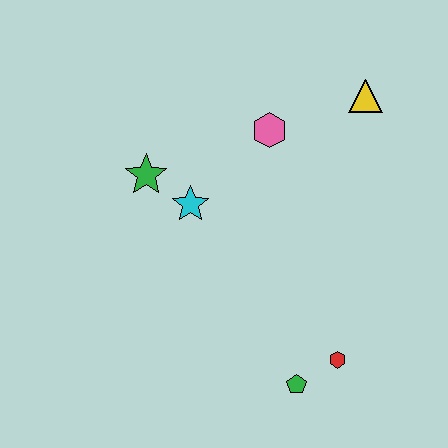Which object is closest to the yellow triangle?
The pink hexagon is closest to the yellow triangle.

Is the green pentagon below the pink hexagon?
Yes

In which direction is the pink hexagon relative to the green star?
The pink hexagon is to the right of the green star.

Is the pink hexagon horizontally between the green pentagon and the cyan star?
Yes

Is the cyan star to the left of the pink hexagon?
Yes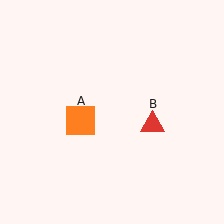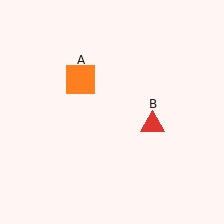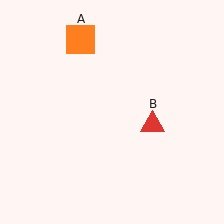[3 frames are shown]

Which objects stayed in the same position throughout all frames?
Red triangle (object B) remained stationary.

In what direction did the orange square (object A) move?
The orange square (object A) moved up.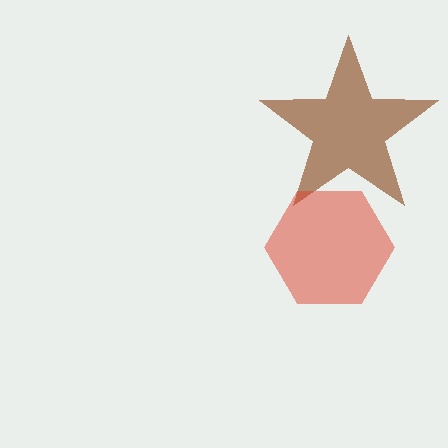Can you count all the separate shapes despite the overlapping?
Yes, there are 2 separate shapes.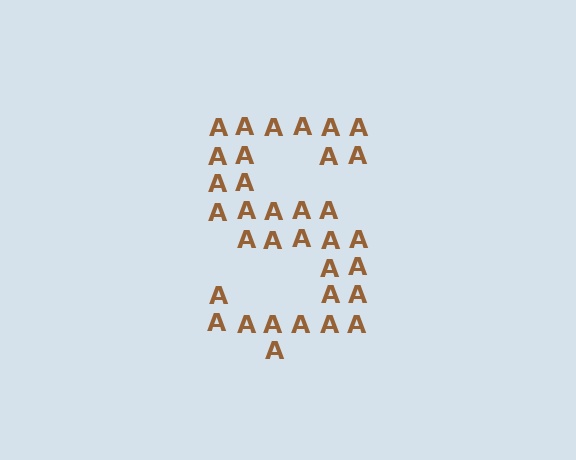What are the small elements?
The small elements are letter A's.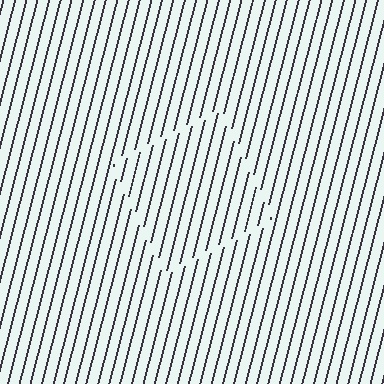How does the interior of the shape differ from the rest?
The interior of the shape contains the same grating, shifted by half a period — the contour is defined by the phase discontinuity where line-ends from the inner and outer gratings abut.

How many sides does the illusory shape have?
4 sides — the line-ends trace a square.